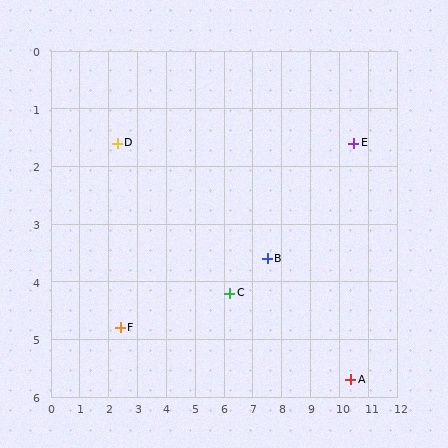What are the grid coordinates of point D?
Point D is at approximately (2.3, 1.6).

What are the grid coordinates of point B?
Point B is at approximately (7.5, 3.6).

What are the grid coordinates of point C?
Point C is at approximately (6.2, 4.2).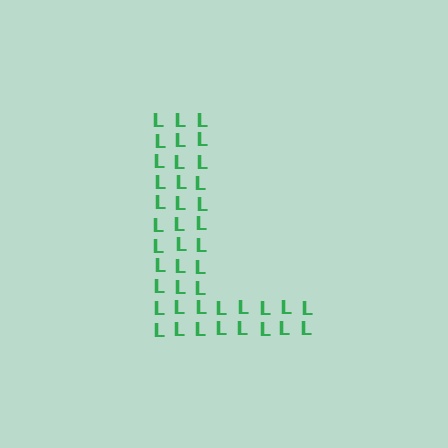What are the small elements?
The small elements are letter L's.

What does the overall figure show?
The overall figure shows the letter L.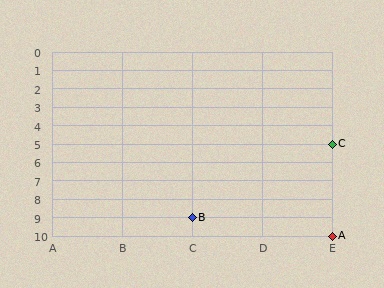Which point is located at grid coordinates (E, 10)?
Point A is at (E, 10).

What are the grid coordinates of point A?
Point A is at grid coordinates (E, 10).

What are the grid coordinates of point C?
Point C is at grid coordinates (E, 5).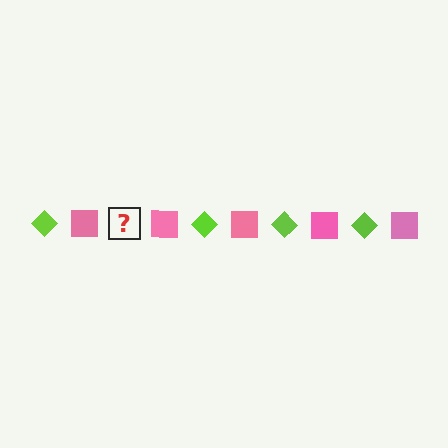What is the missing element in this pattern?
The missing element is a lime diamond.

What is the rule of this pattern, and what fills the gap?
The rule is that the pattern alternates between lime diamond and pink square. The gap should be filled with a lime diamond.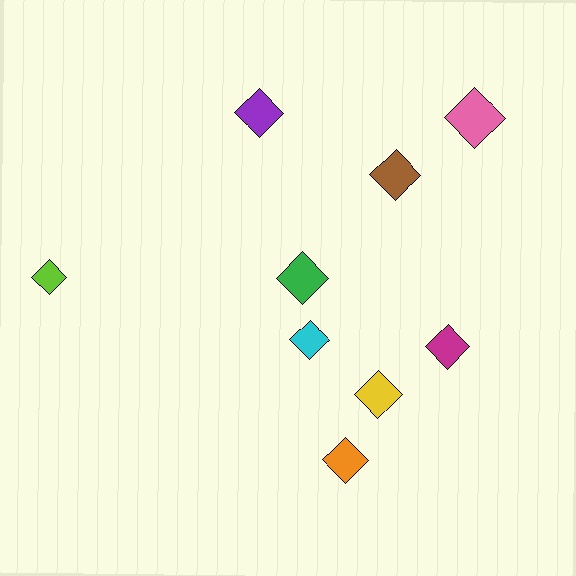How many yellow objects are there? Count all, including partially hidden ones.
There is 1 yellow object.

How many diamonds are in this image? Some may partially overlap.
There are 9 diamonds.